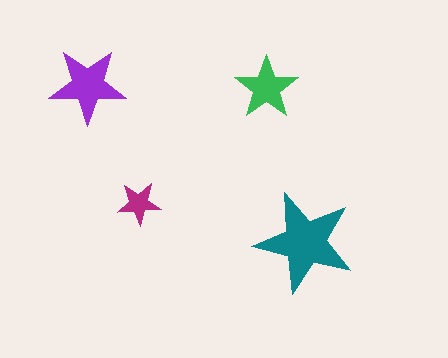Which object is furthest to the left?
The purple star is leftmost.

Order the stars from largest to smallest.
the teal one, the purple one, the green one, the magenta one.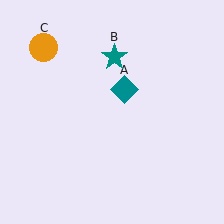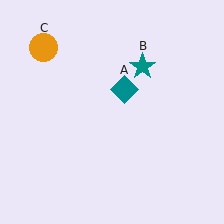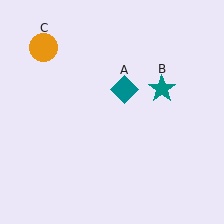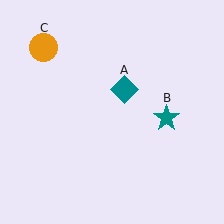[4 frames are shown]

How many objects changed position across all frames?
1 object changed position: teal star (object B).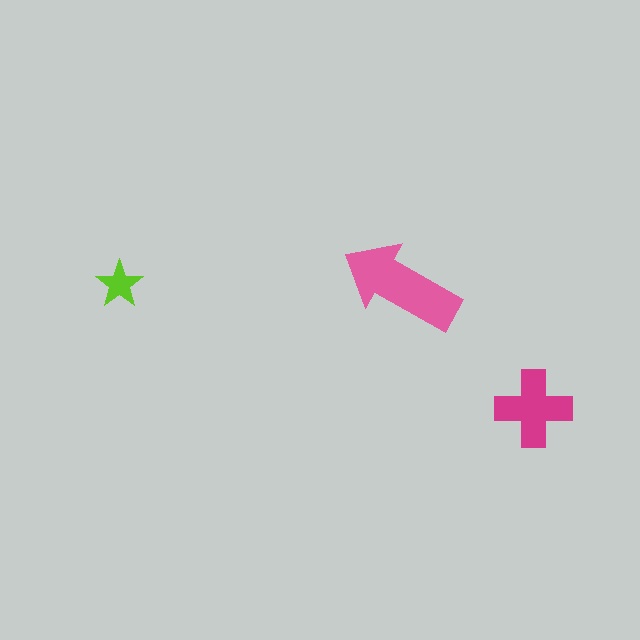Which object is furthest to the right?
The magenta cross is rightmost.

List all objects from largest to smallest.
The pink arrow, the magenta cross, the lime star.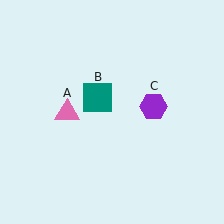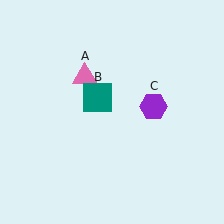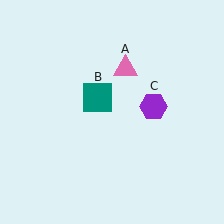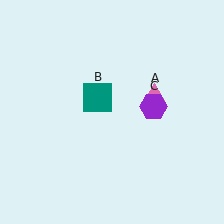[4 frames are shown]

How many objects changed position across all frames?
1 object changed position: pink triangle (object A).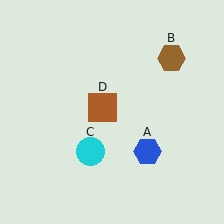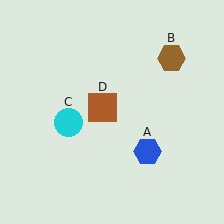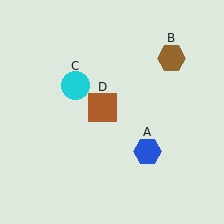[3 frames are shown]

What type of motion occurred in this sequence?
The cyan circle (object C) rotated clockwise around the center of the scene.